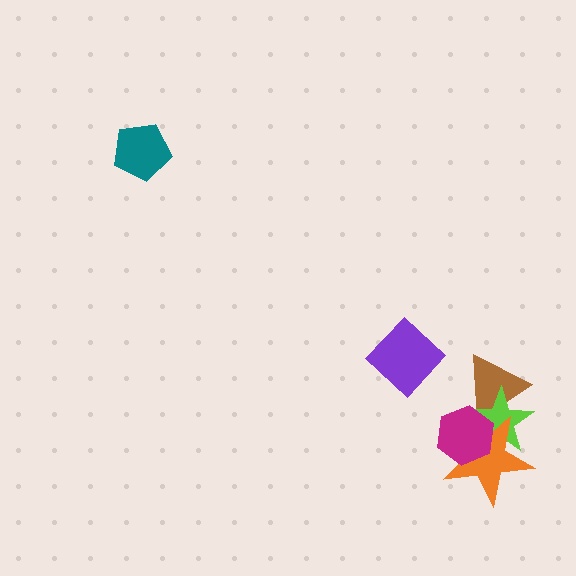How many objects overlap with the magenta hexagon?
3 objects overlap with the magenta hexagon.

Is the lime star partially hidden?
Yes, it is partially covered by another shape.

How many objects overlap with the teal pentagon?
0 objects overlap with the teal pentagon.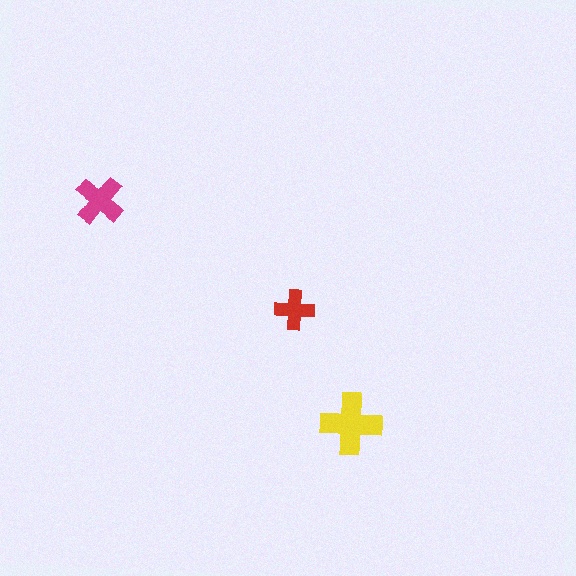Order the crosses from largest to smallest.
the yellow one, the magenta one, the red one.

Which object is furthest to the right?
The yellow cross is rightmost.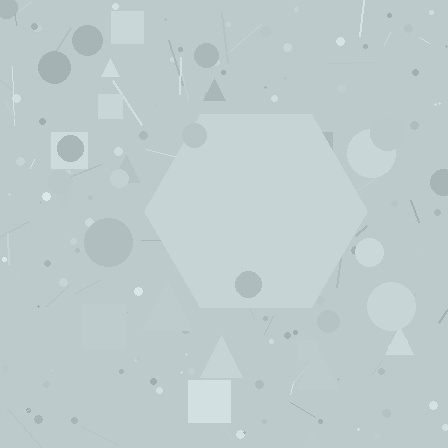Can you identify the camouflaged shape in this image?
The camouflaged shape is a hexagon.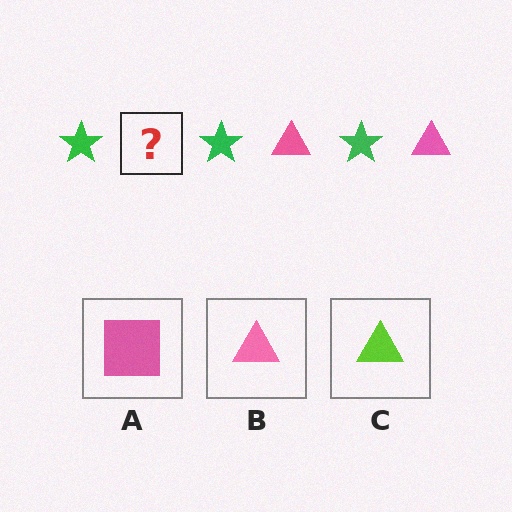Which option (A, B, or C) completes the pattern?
B.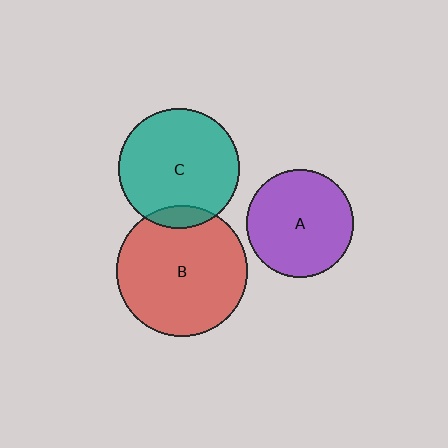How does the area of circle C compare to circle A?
Approximately 1.3 times.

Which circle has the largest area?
Circle B (red).